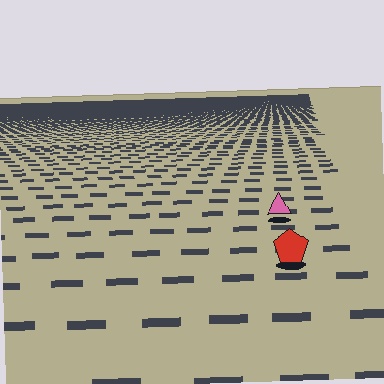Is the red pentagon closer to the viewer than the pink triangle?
Yes. The red pentagon is closer — you can tell from the texture gradient: the ground texture is coarser near it.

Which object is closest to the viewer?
The red pentagon is closest. The texture marks near it are larger and more spread out.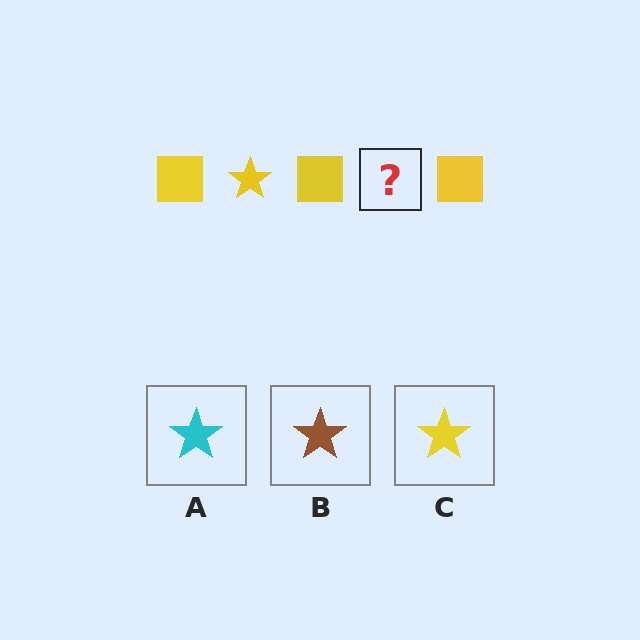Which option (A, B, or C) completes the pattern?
C.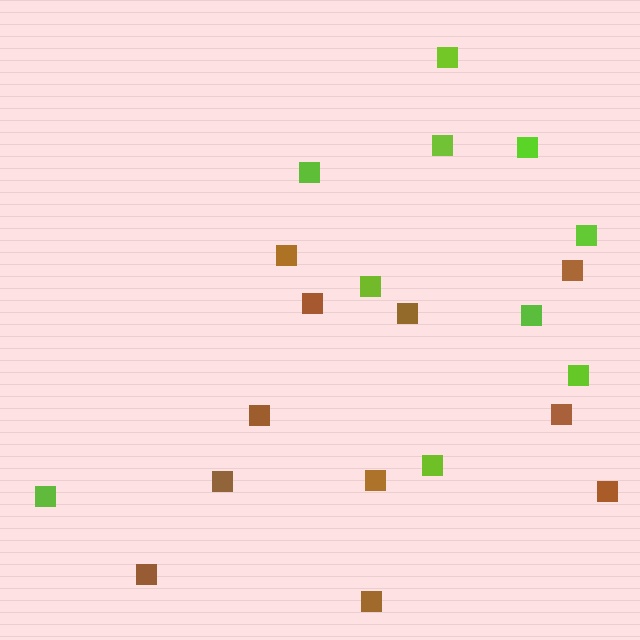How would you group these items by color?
There are 2 groups: one group of lime squares (10) and one group of brown squares (11).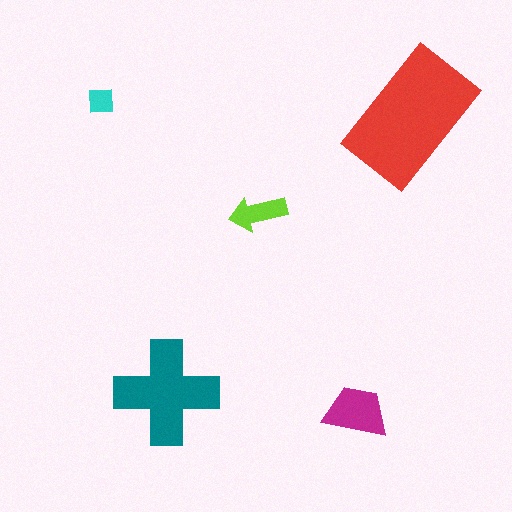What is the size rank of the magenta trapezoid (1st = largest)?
3rd.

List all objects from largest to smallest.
The red rectangle, the teal cross, the magenta trapezoid, the lime arrow, the cyan square.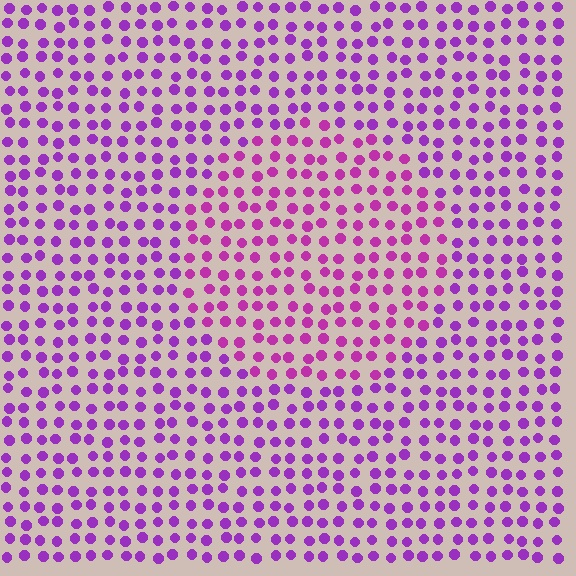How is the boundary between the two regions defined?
The boundary is defined purely by a slight shift in hue (about 24 degrees). Spacing, size, and orientation are identical on both sides.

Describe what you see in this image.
The image is filled with small purple elements in a uniform arrangement. A circle-shaped region is visible where the elements are tinted to a slightly different hue, forming a subtle color boundary.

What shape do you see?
I see a circle.